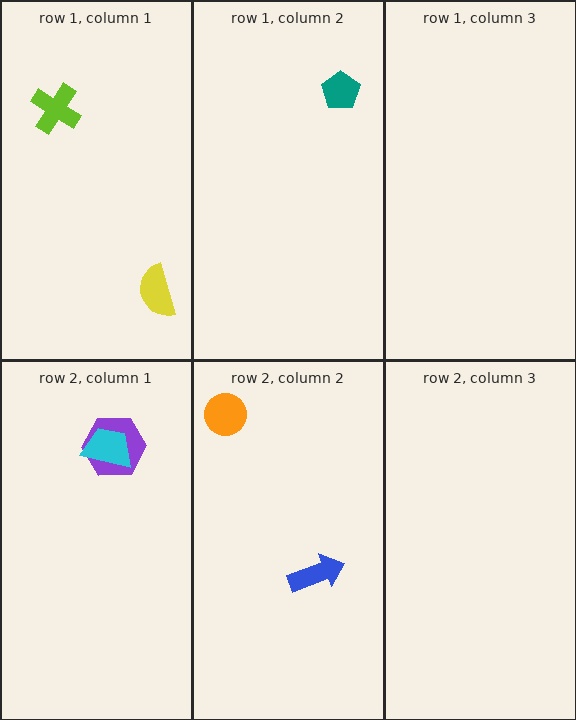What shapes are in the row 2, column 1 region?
The purple hexagon, the cyan trapezoid.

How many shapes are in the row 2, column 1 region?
2.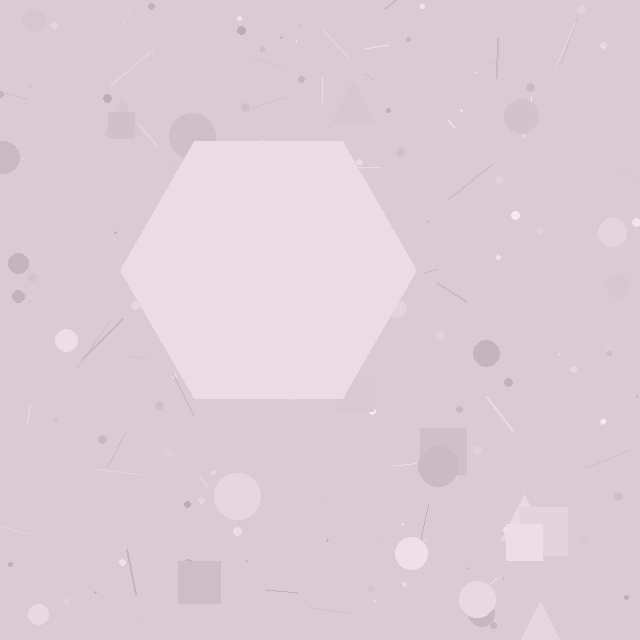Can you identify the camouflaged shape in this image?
The camouflaged shape is a hexagon.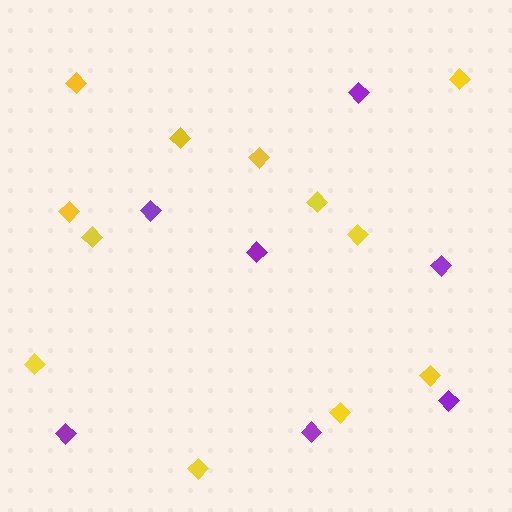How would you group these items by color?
There are 2 groups: one group of yellow diamonds (12) and one group of purple diamonds (7).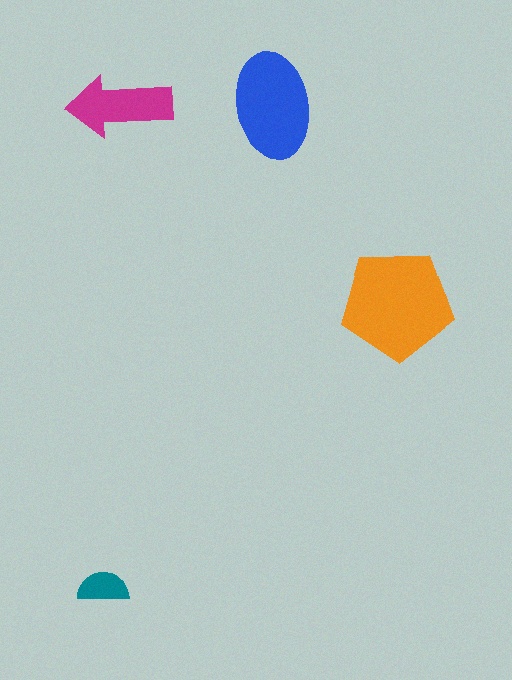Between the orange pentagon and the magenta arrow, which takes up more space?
The orange pentagon.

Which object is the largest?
The orange pentagon.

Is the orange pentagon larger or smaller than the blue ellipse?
Larger.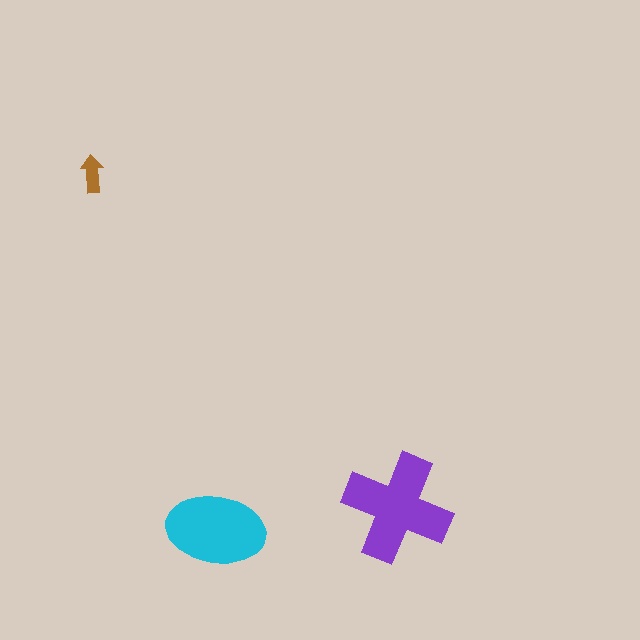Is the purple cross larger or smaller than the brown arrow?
Larger.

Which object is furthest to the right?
The purple cross is rightmost.